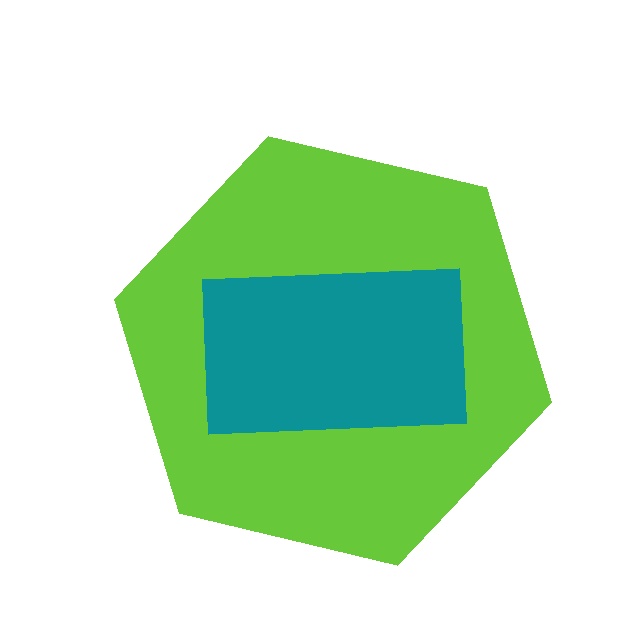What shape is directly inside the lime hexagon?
The teal rectangle.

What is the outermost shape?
The lime hexagon.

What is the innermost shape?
The teal rectangle.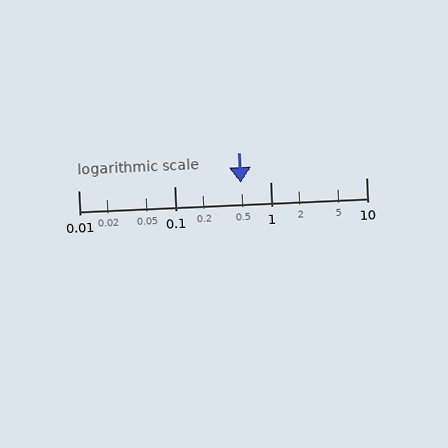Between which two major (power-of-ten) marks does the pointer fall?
The pointer is between 0.1 and 1.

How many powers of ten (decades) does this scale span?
The scale spans 3 decades, from 0.01 to 10.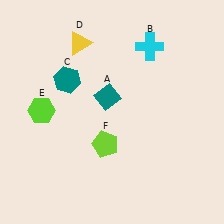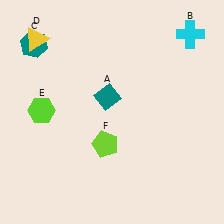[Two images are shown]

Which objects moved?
The objects that moved are: the cyan cross (B), the teal hexagon (C), the yellow triangle (D).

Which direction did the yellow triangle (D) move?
The yellow triangle (D) moved left.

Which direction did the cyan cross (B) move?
The cyan cross (B) moved right.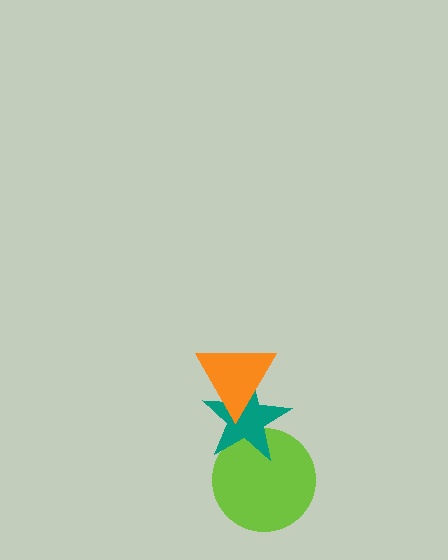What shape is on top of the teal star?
The orange triangle is on top of the teal star.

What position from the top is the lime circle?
The lime circle is 3rd from the top.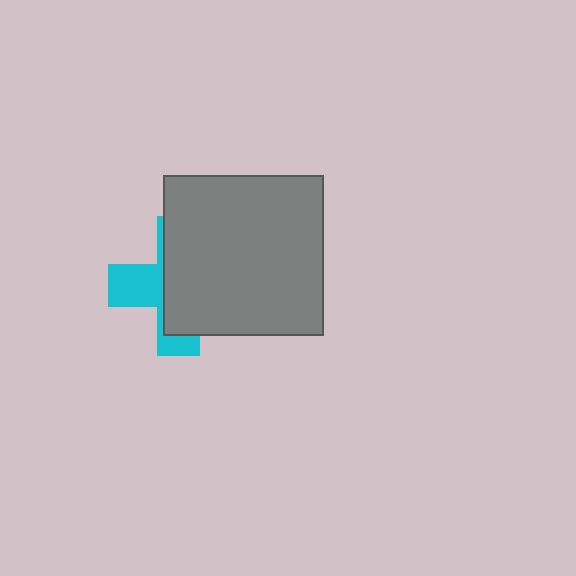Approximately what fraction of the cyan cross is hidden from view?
Roughly 63% of the cyan cross is hidden behind the gray square.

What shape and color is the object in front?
The object in front is a gray square.